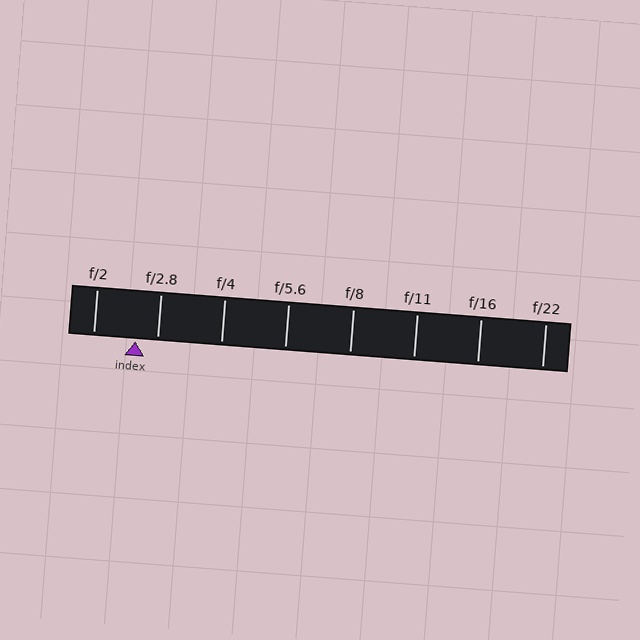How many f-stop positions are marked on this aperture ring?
There are 8 f-stop positions marked.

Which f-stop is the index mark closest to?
The index mark is closest to f/2.8.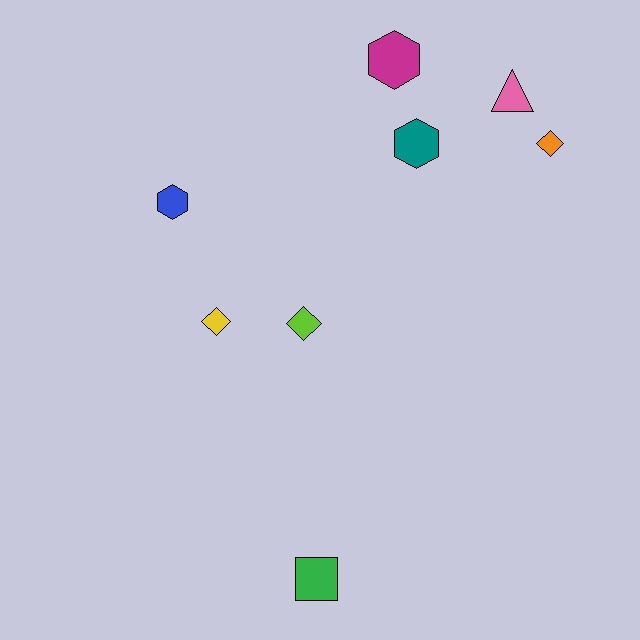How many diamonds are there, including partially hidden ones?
There are 3 diamonds.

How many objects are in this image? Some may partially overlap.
There are 8 objects.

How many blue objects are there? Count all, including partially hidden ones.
There is 1 blue object.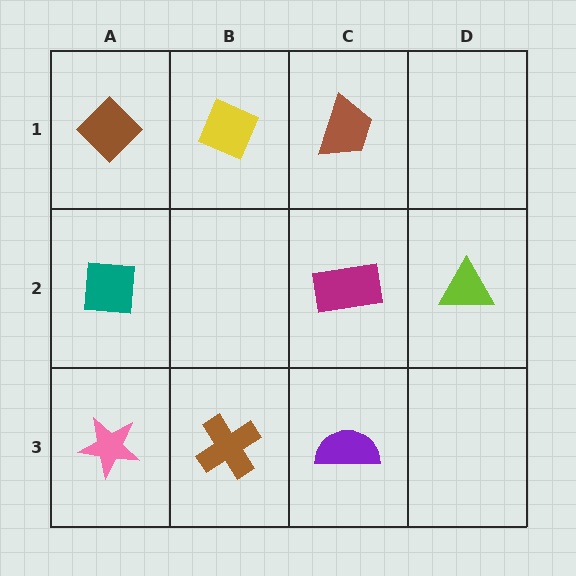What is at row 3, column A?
A pink star.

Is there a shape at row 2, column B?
No, that cell is empty.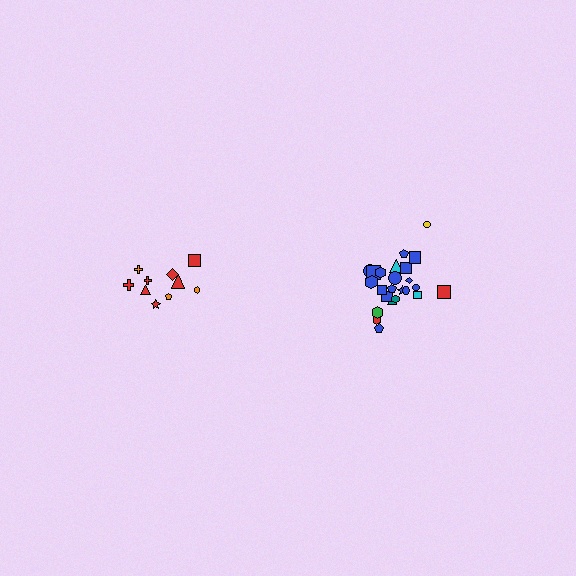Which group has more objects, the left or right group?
The right group.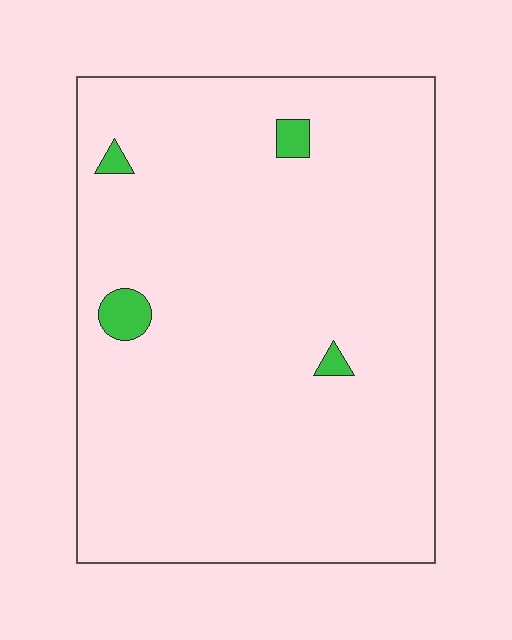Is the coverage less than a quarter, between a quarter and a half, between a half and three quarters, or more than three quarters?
Less than a quarter.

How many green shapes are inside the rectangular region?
4.